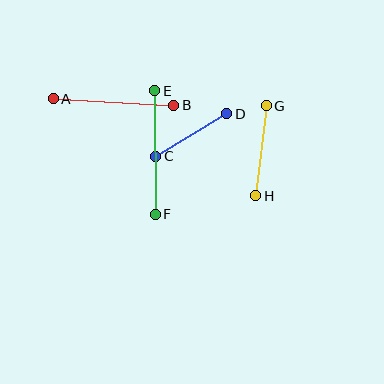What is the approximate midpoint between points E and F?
The midpoint is at approximately (155, 152) pixels.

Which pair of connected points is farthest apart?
Points E and F are farthest apart.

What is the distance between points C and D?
The distance is approximately 83 pixels.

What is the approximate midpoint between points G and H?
The midpoint is at approximately (261, 151) pixels.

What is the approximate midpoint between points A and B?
The midpoint is at approximately (113, 102) pixels.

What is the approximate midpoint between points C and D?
The midpoint is at approximately (191, 135) pixels.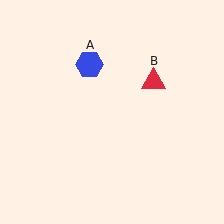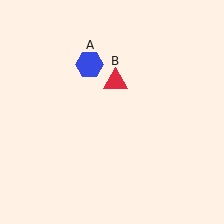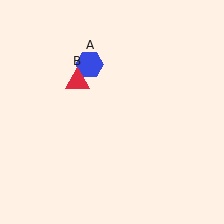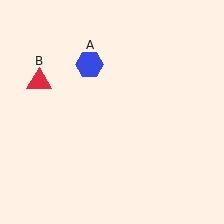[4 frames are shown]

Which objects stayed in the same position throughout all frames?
Blue hexagon (object A) remained stationary.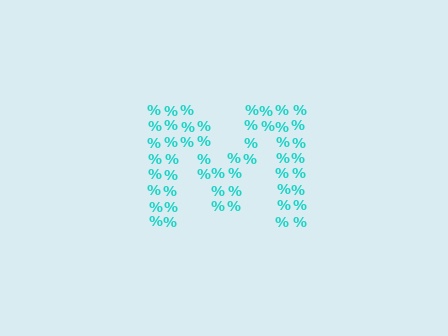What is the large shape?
The large shape is the letter M.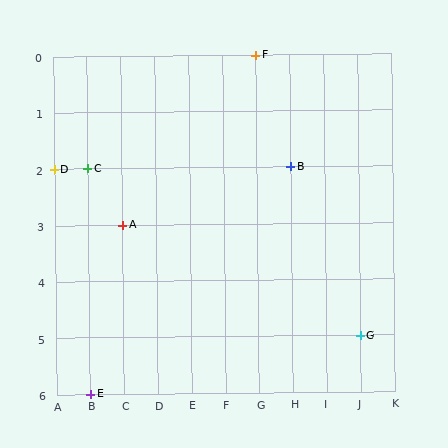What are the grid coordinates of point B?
Point B is at grid coordinates (H, 2).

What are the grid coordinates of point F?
Point F is at grid coordinates (G, 0).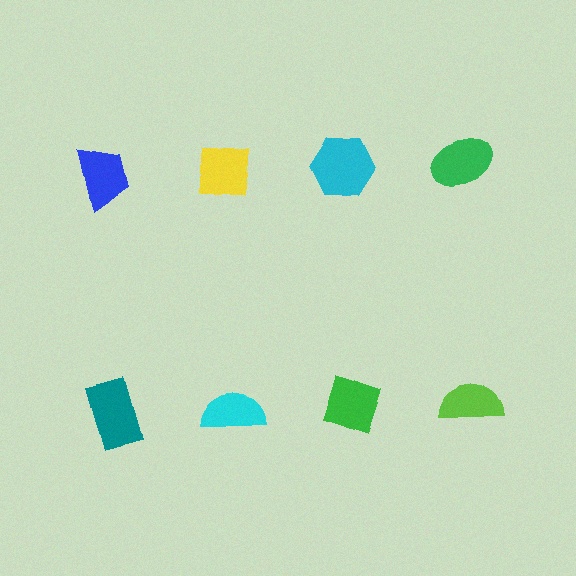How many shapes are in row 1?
4 shapes.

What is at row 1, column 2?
A yellow square.